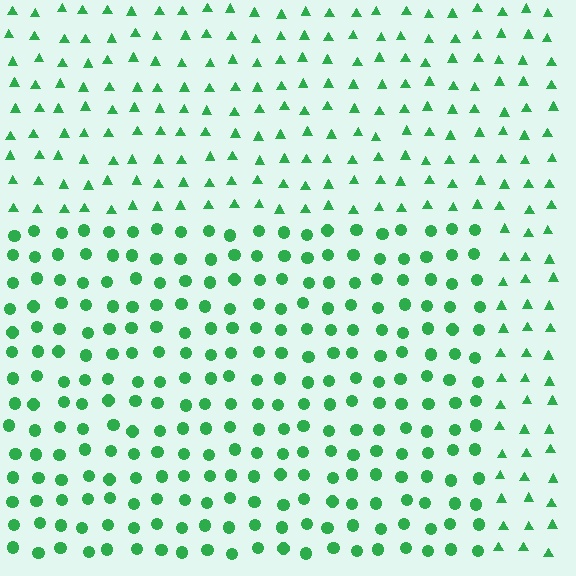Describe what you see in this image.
The image is filled with small green elements arranged in a uniform grid. A rectangle-shaped region contains circles, while the surrounding area contains triangles. The boundary is defined purely by the change in element shape.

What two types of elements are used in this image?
The image uses circles inside the rectangle region and triangles outside it.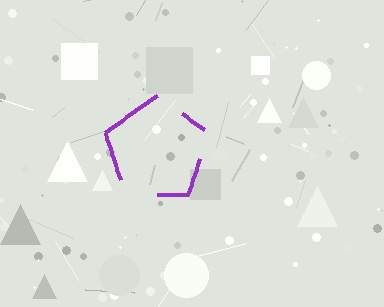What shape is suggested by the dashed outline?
The dashed outline suggests a pentagon.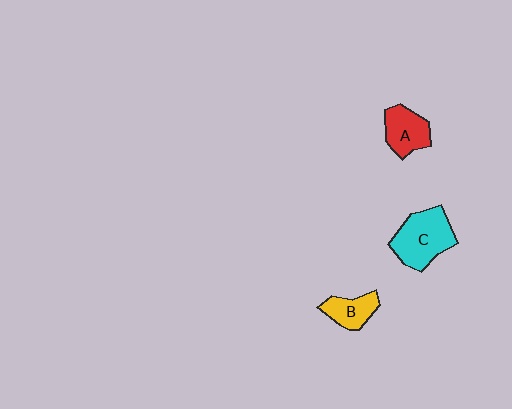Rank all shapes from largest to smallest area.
From largest to smallest: C (cyan), A (red), B (yellow).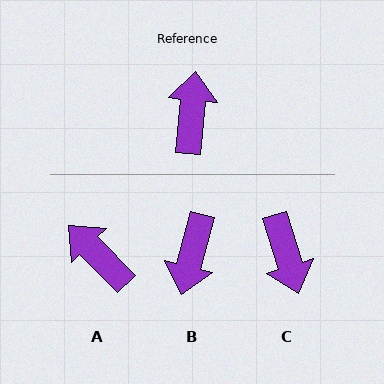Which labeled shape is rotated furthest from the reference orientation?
B, about 171 degrees away.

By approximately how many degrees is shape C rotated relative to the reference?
Approximately 157 degrees clockwise.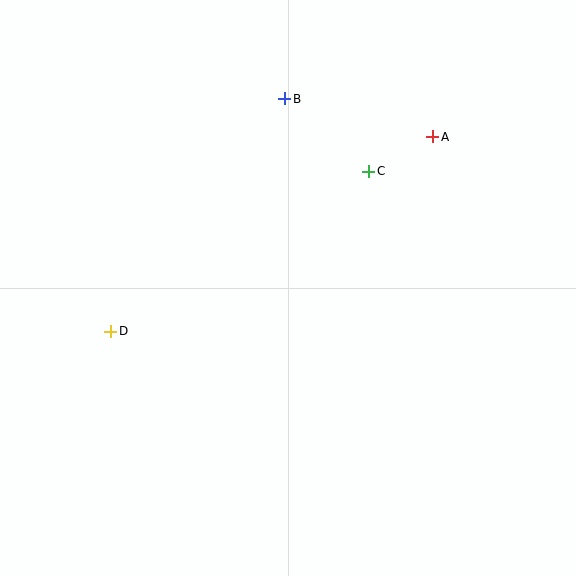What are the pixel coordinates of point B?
Point B is at (285, 99).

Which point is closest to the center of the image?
Point C at (368, 171) is closest to the center.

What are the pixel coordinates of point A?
Point A is at (433, 137).